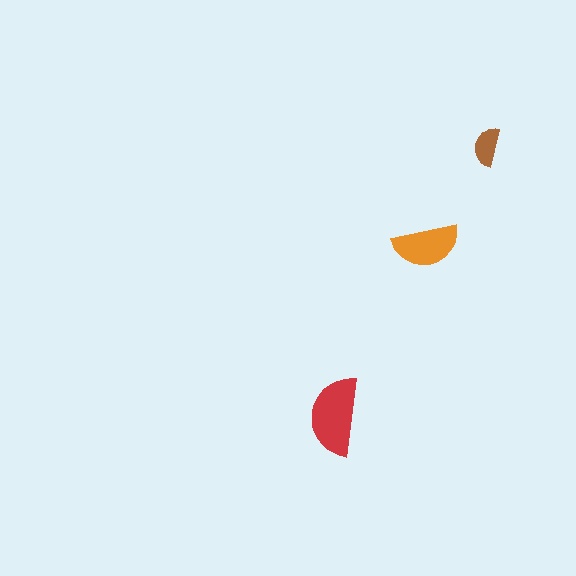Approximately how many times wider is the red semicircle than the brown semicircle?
About 2 times wider.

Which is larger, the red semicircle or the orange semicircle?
The red one.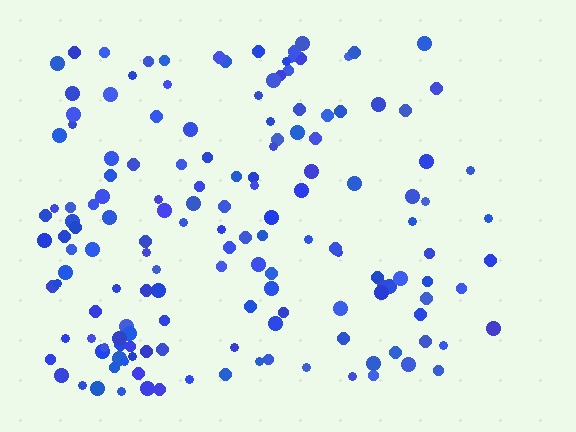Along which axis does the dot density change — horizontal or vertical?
Horizontal.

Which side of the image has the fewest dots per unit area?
The right.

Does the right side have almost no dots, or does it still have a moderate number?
Still a moderate number, just noticeably fewer than the left.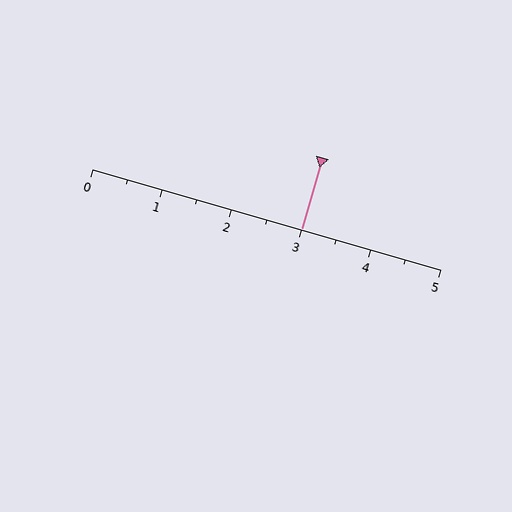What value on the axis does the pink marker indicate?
The marker indicates approximately 3.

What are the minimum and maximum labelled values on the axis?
The axis runs from 0 to 5.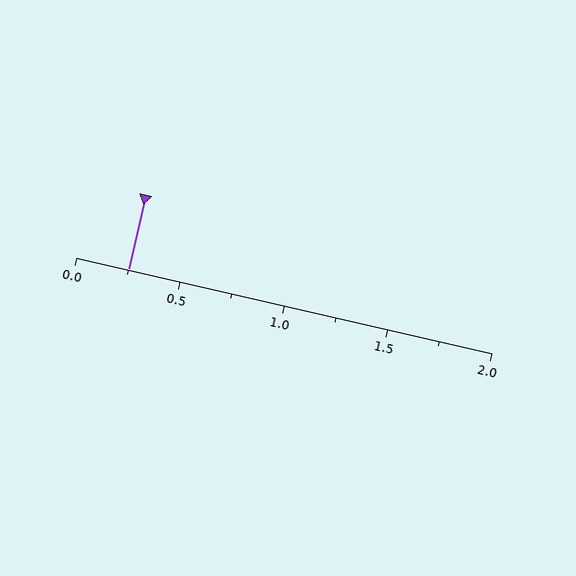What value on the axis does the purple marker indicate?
The marker indicates approximately 0.25.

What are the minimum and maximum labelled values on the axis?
The axis runs from 0.0 to 2.0.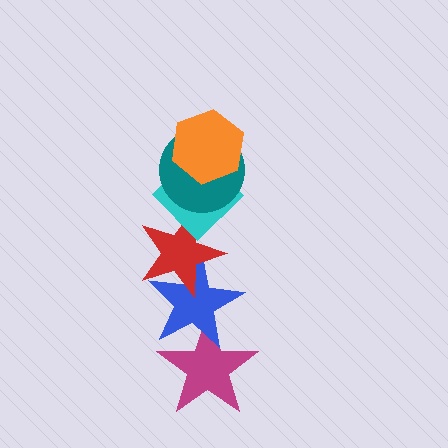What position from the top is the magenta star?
The magenta star is 6th from the top.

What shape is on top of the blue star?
The red star is on top of the blue star.